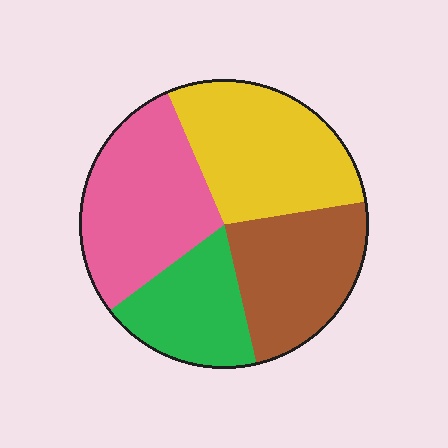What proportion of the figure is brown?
Brown takes up about one quarter (1/4) of the figure.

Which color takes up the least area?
Green, at roughly 20%.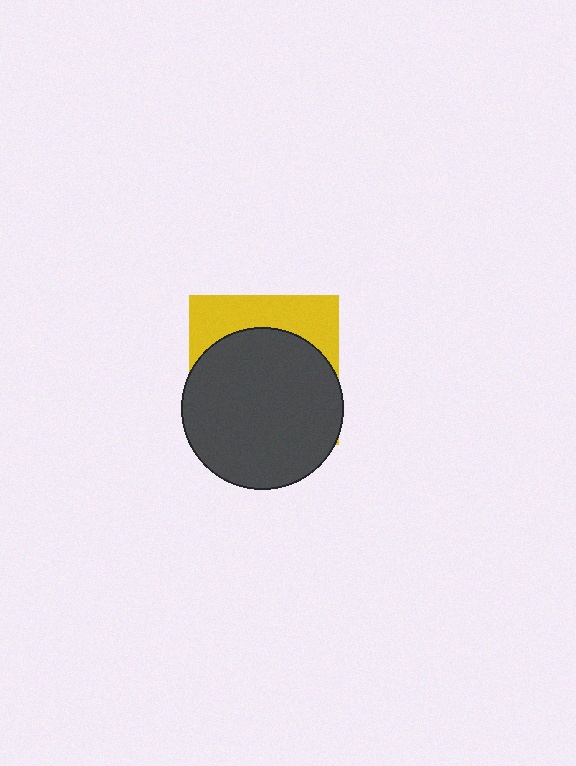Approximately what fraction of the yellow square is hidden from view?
Roughly 70% of the yellow square is hidden behind the dark gray circle.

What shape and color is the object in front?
The object in front is a dark gray circle.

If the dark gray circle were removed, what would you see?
You would see the complete yellow square.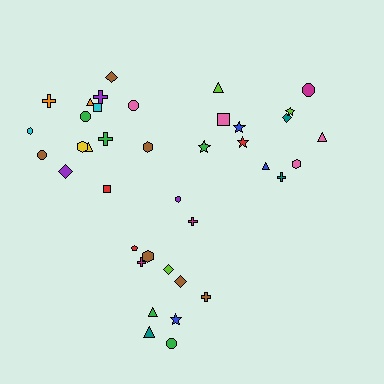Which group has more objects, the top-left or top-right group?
The top-left group.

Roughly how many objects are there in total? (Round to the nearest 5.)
Roughly 40 objects in total.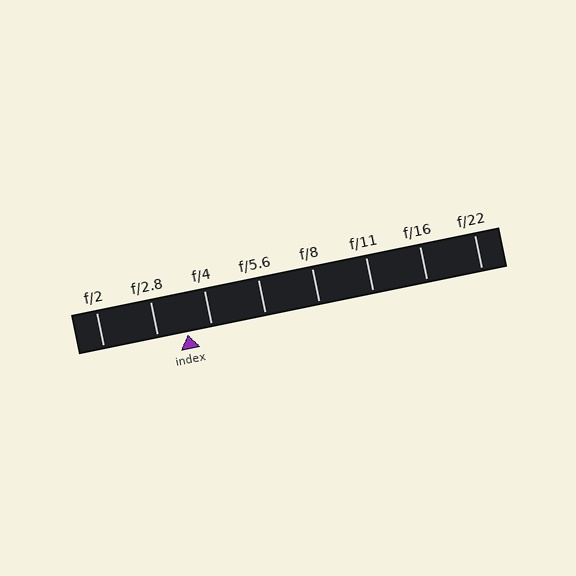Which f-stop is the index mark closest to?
The index mark is closest to f/4.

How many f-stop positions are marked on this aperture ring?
There are 8 f-stop positions marked.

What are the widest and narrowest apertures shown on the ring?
The widest aperture shown is f/2 and the narrowest is f/22.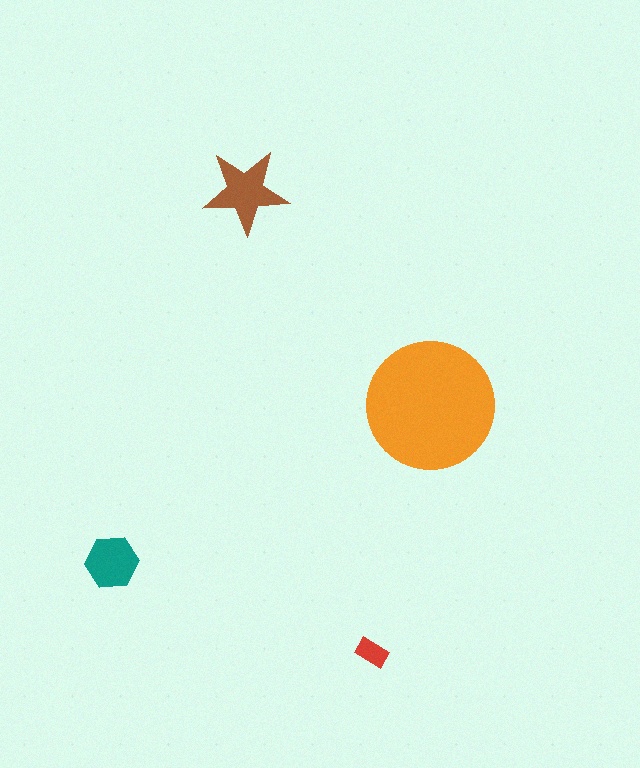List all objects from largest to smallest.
The orange circle, the brown star, the teal hexagon, the red rectangle.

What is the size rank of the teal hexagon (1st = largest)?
3rd.